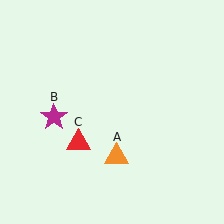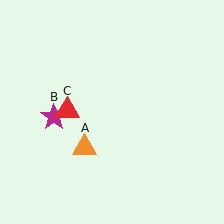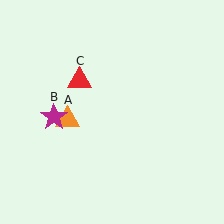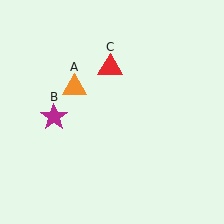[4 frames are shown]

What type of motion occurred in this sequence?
The orange triangle (object A), red triangle (object C) rotated clockwise around the center of the scene.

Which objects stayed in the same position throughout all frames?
Magenta star (object B) remained stationary.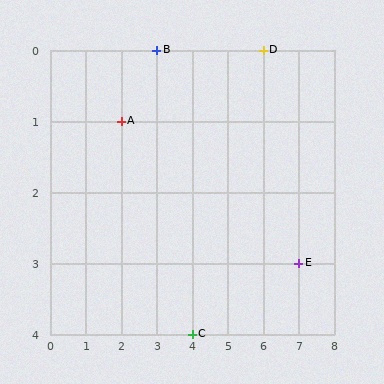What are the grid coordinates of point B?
Point B is at grid coordinates (3, 0).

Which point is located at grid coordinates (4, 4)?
Point C is at (4, 4).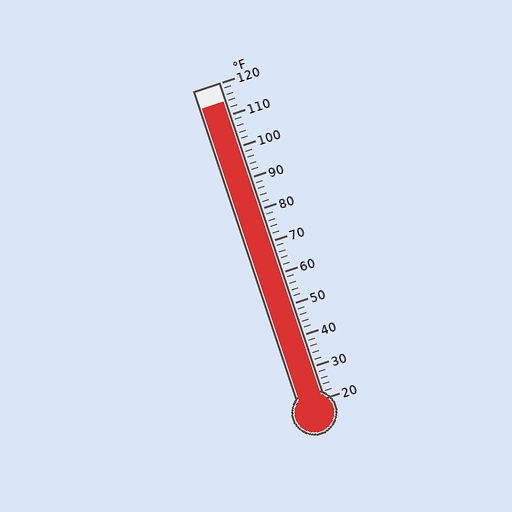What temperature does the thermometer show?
The thermometer shows approximately 114°F.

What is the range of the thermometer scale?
The thermometer scale ranges from 20°F to 120°F.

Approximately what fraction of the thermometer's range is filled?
The thermometer is filled to approximately 95% of its range.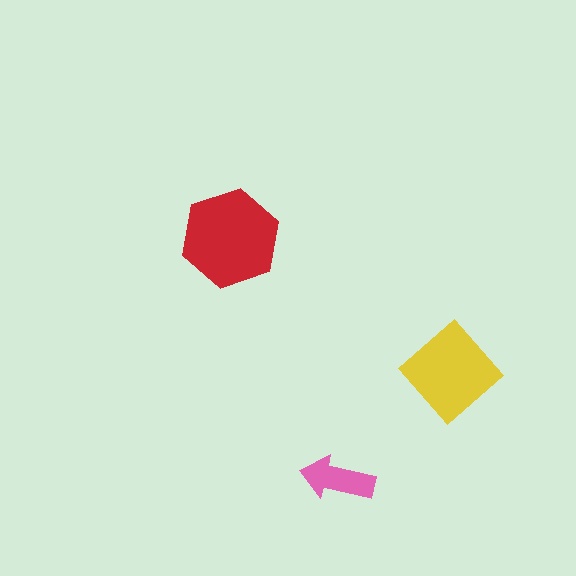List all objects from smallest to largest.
The pink arrow, the yellow diamond, the red hexagon.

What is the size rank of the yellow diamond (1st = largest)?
2nd.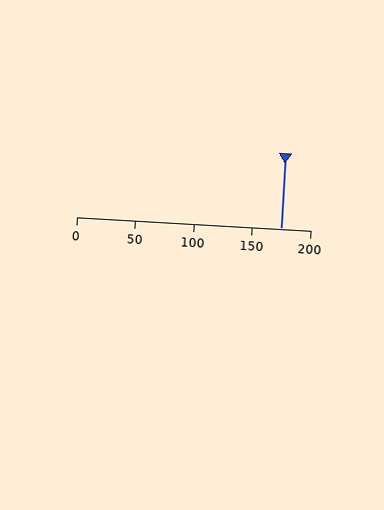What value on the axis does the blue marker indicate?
The marker indicates approximately 175.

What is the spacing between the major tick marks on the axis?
The major ticks are spaced 50 apart.